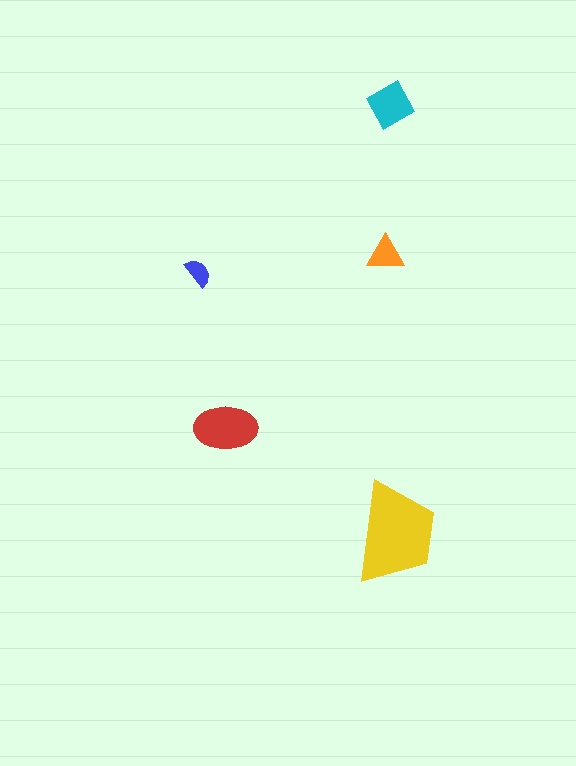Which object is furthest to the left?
The blue semicircle is leftmost.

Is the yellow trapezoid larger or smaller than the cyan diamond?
Larger.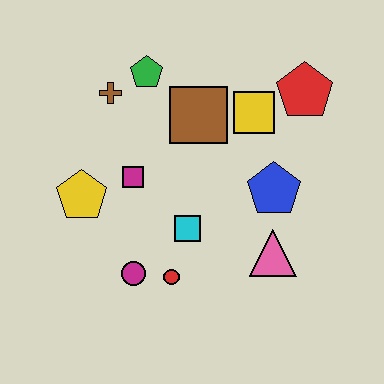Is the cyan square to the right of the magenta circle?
Yes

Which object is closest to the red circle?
The magenta circle is closest to the red circle.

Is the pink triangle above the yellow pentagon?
No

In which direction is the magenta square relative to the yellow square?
The magenta square is to the left of the yellow square.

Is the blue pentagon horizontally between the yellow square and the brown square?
No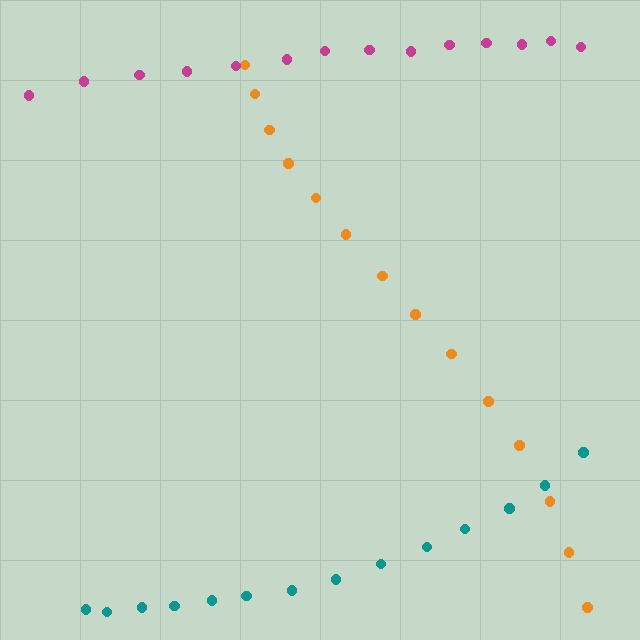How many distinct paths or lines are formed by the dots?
There are 3 distinct paths.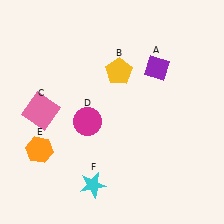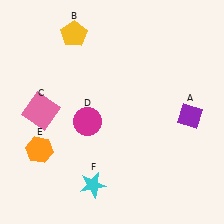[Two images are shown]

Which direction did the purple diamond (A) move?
The purple diamond (A) moved down.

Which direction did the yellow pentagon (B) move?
The yellow pentagon (B) moved left.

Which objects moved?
The objects that moved are: the purple diamond (A), the yellow pentagon (B).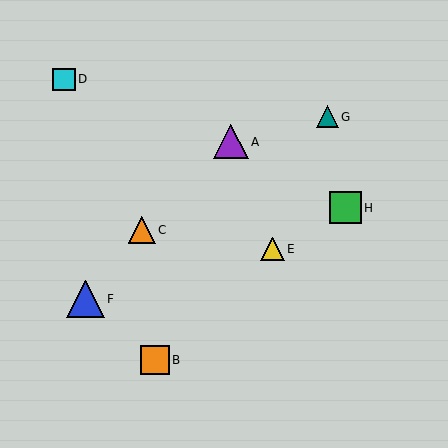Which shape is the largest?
The blue triangle (labeled F) is the largest.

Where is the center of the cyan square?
The center of the cyan square is at (64, 79).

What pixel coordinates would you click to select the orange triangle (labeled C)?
Click at (142, 230) to select the orange triangle C.